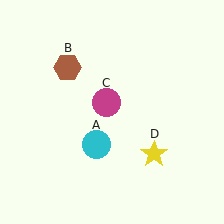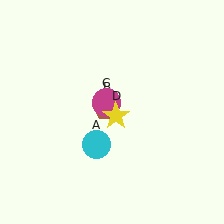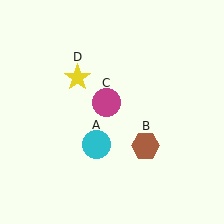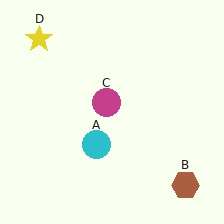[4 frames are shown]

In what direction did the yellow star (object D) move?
The yellow star (object D) moved up and to the left.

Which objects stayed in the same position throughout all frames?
Cyan circle (object A) and magenta circle (object C) remained stationary.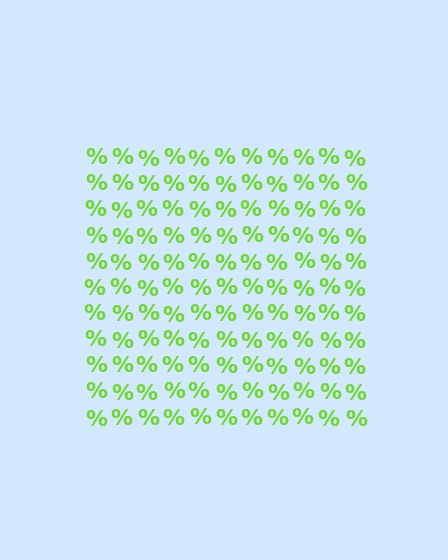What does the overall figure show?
The overall figure shows a square.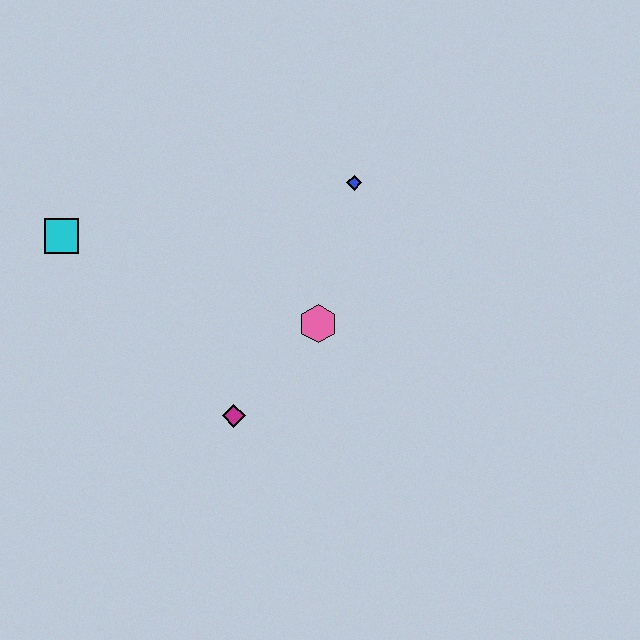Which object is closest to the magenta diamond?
The pink hexagon is closest to the magenta diamond.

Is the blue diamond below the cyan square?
No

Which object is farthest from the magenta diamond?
The blue diamond is farthest from the magenta diamond.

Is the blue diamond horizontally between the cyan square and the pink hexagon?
No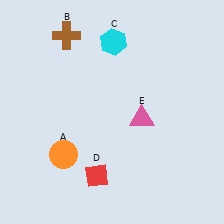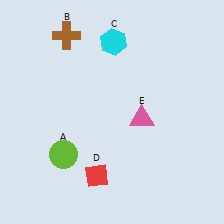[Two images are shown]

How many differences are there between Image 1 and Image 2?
There is 1 difference between the two images.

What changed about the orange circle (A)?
In Image 1, A is orange. In Image 2, it changed to lime.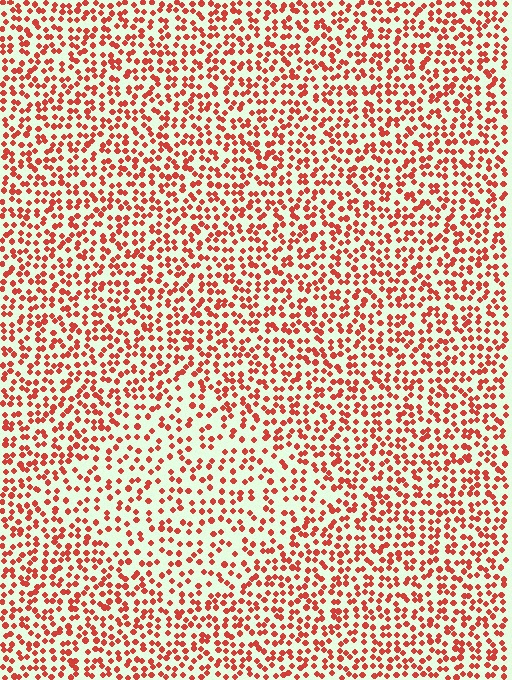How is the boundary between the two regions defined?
The boundary is defined by a change in element density (approximately 1.6x ratio). All elements are the same color, size, and shape.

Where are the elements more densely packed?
The elements are more densely packed outside the diamond boundary.